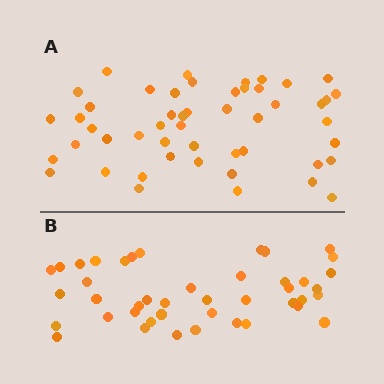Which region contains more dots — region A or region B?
Region A (the top region) has more dots.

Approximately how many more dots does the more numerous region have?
Region A has roughly 8 or so more dots than region B.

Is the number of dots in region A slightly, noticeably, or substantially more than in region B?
Region A has only slightly more — the two regions are fairly close. The ratio is roughly 1.2 to 1.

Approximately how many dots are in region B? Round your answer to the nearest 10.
About 40 dots. (The exact count is 43, which rounds to 40.)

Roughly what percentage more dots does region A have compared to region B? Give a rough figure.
About 15% more.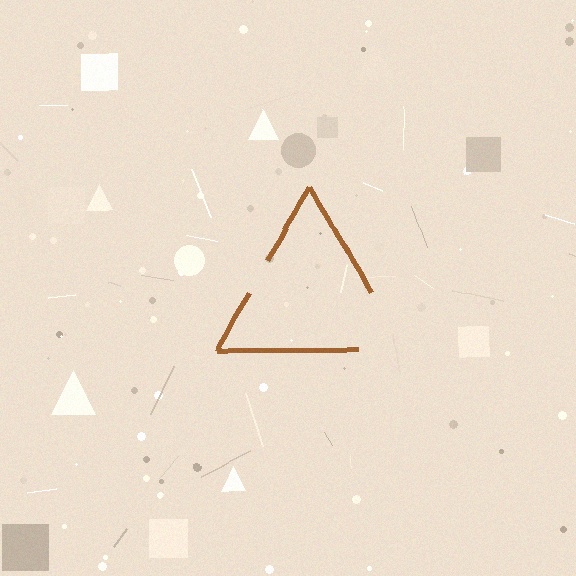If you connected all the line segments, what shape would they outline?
They would outline a triangle.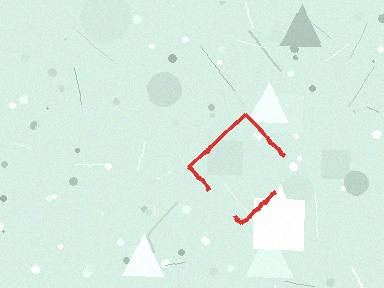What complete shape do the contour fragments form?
The contour fragments form a diamond.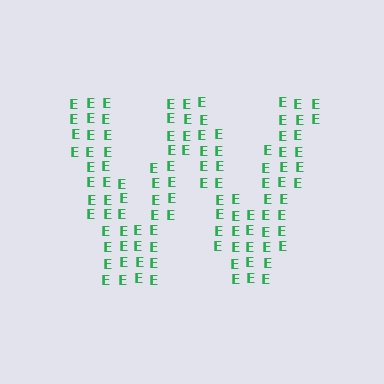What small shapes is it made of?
It is made of small letter E's.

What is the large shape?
The large shape is the letter W.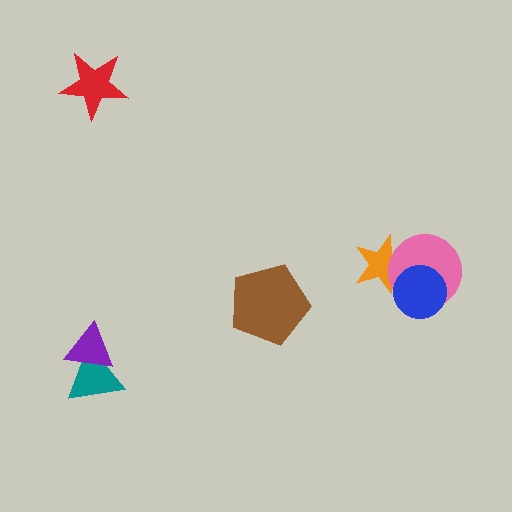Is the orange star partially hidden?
Yes, it is partially covered by another shape.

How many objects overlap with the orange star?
2 objects overlap with the orange star.